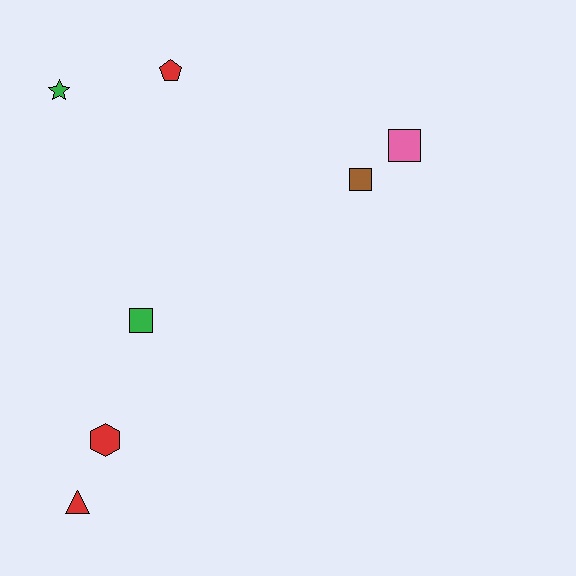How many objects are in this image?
There are 7 objects.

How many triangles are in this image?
There is 1 triangle.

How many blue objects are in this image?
There are no blue objects.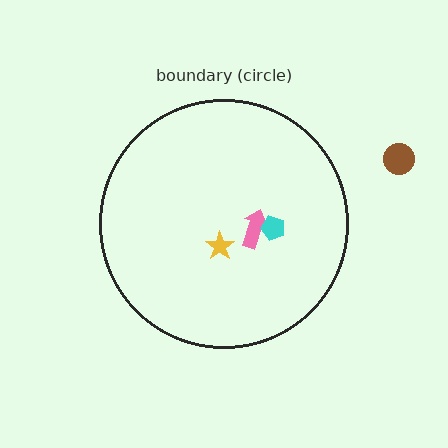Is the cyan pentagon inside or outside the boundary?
Inside.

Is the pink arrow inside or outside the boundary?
Inside.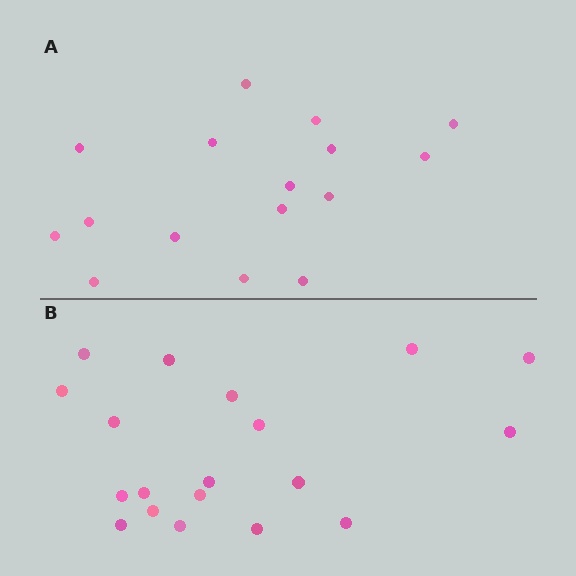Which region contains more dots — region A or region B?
Region B (the bottom region) has more dots.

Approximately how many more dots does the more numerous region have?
Region B has just a few more — roughly 2 or 3 more dots than region A.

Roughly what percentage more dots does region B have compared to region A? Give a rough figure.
About 20% more.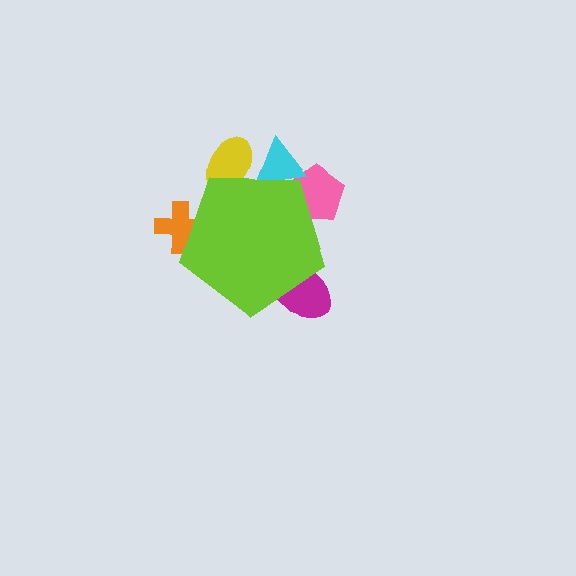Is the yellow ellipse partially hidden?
Yes, the yellow ellipse is partially hidden behind the lime pentagon.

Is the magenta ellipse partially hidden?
Yes, the magenta ellipse is partially hidden behind the lime pentagon.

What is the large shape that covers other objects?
A lime pentagon.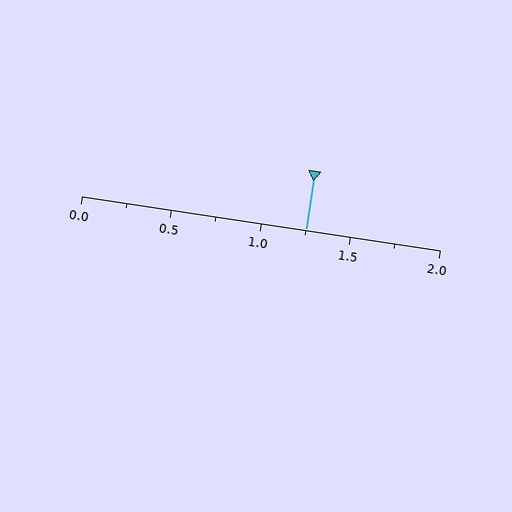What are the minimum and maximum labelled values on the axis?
The axis runs from 0.0 to 2.0.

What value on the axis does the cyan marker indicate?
The marker indicates approximately 1.25.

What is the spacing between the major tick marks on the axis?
The major ticks are spaced 0.5 apart.